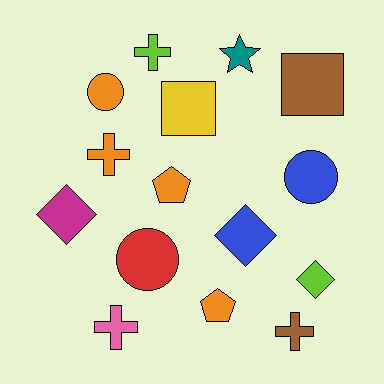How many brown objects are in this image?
There are 2 brown objects.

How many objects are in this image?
There are 15 objects.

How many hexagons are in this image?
There are no hexagons.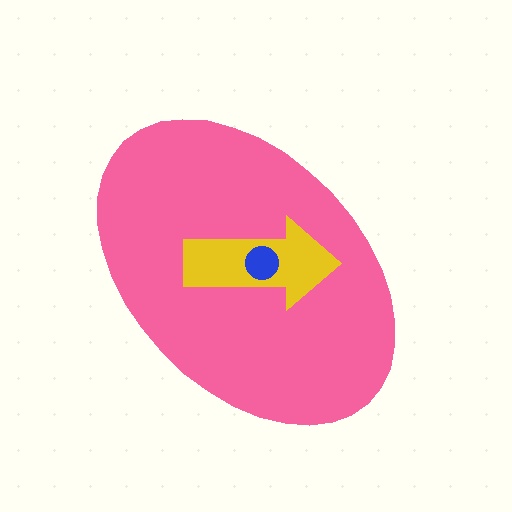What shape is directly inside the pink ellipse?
The yellow arrow.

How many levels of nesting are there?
3.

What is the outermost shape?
The pink ellipse.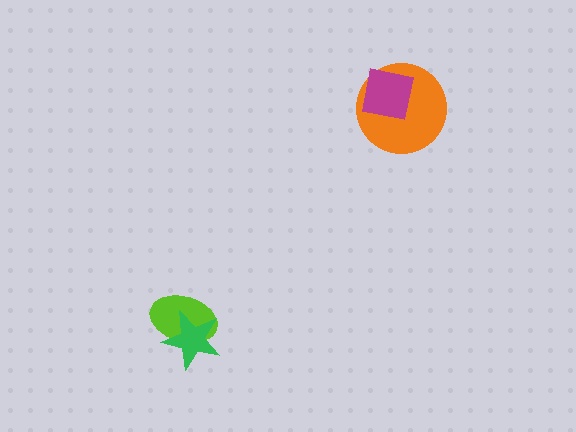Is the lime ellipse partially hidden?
Yes, it is partially covered by another shape.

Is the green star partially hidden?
No, no other shape covers it.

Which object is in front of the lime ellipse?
The green star is in front of the lime ellipse.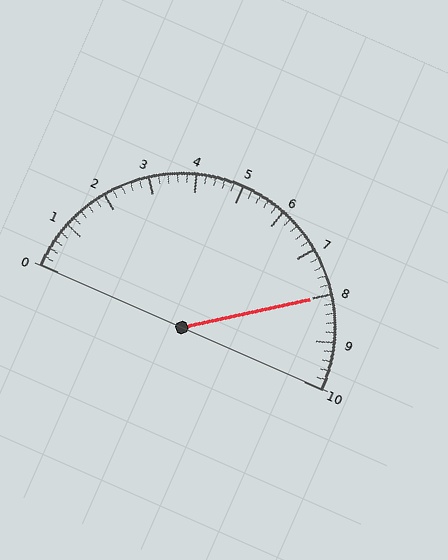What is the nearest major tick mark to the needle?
The nearest major tick mark is 8.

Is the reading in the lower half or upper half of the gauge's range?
The reading is in the upper half of the range (0 to 10).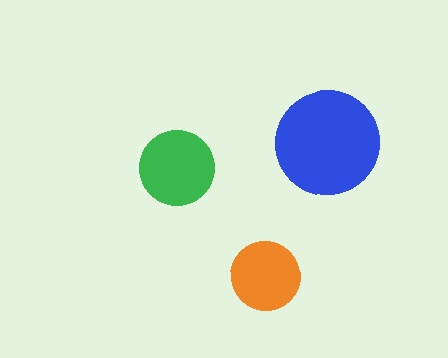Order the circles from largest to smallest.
the blue one, the green one, the orange one.